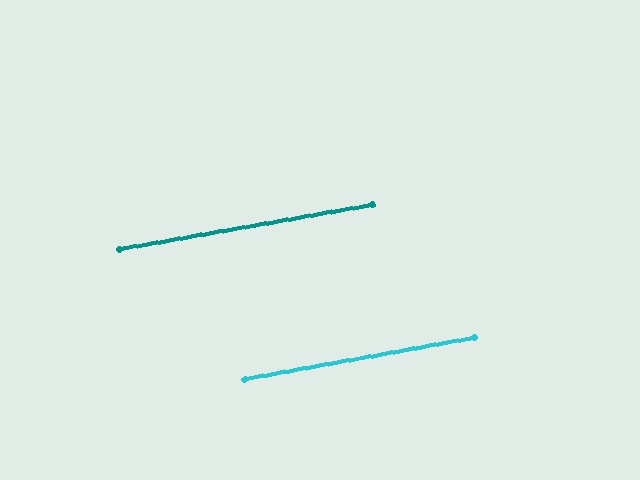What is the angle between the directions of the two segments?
Approximately 0 degrees.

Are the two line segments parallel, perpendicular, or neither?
Parallel — their directions differ by only 0.4°.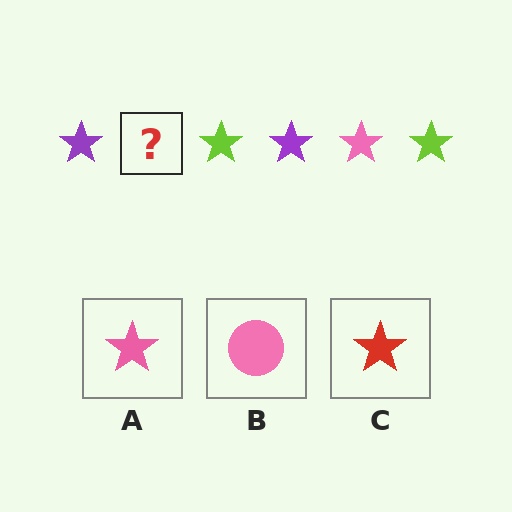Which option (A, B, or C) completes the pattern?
A.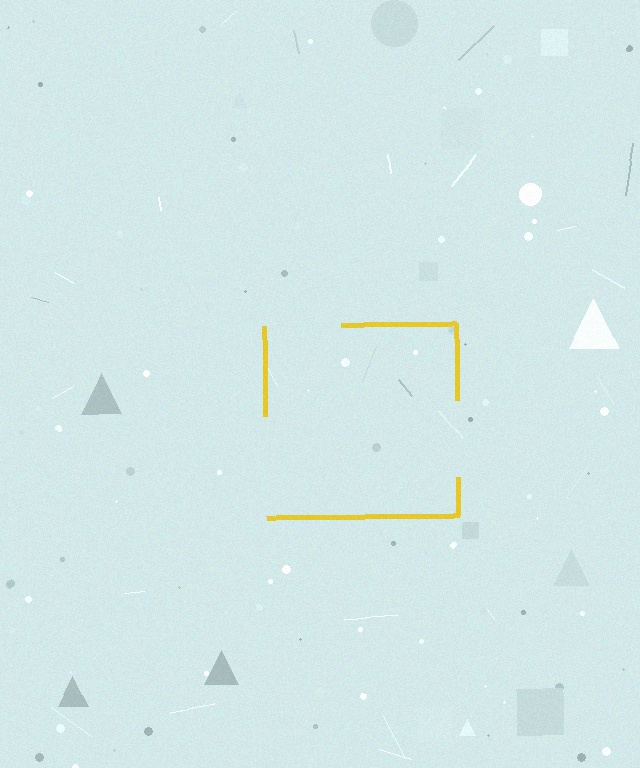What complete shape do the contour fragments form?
The contour fragments form a square.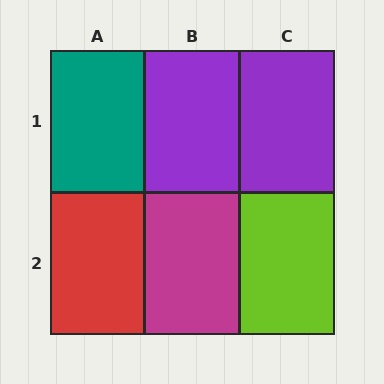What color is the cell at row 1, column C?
Purple.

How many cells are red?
1 cell is red.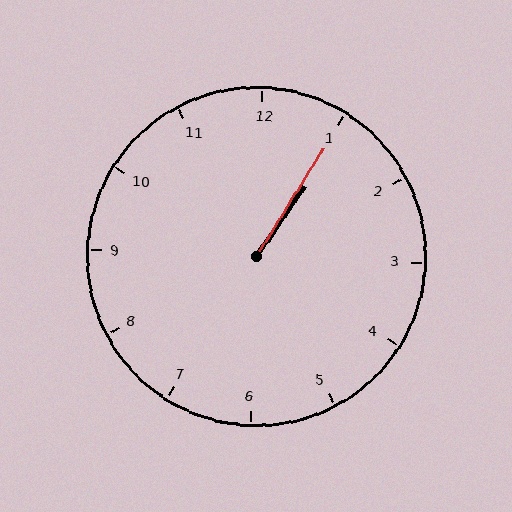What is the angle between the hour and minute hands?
Approximately 2 degrees.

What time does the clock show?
1:05.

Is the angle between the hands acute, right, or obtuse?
It is acute.